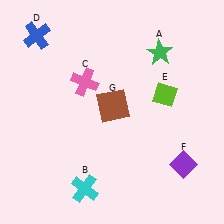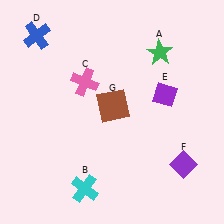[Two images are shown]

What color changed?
The diamond (E) changed from lime in Image 1 to purple in Image 2.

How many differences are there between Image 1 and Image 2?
There is 1 difference between the two images.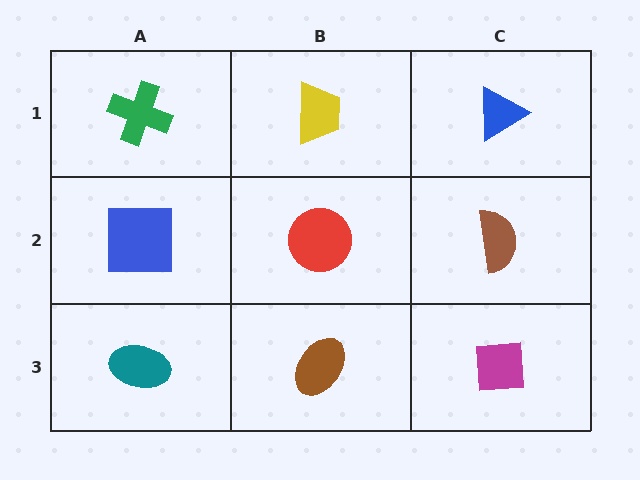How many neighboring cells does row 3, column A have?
2.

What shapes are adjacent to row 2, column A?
A green cross (row 1, column A), a teal ellipse (row 3, column A), a red circle (row 2, column B).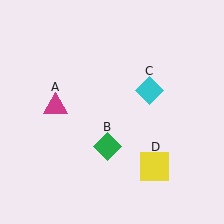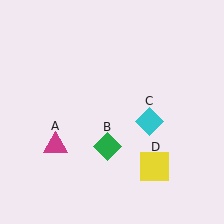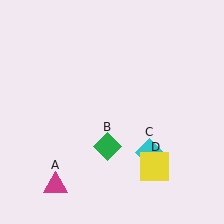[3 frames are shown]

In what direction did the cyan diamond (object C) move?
The cyan diamond (object C) moved down.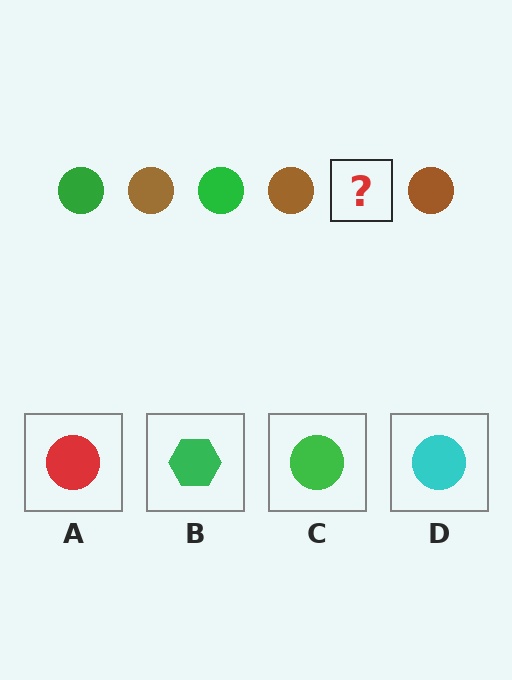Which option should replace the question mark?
Option C.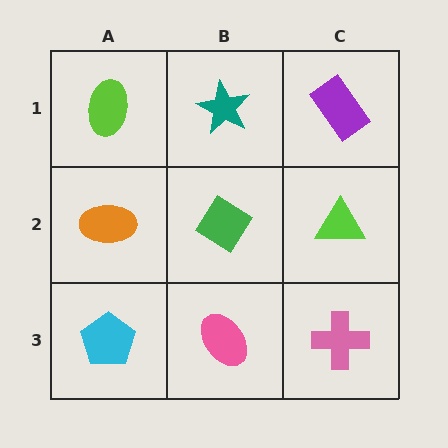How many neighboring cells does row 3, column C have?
2.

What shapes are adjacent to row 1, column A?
An orange ellipse (row 2, column A), a teal star (row 1, column B).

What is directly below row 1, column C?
A lime triangle.